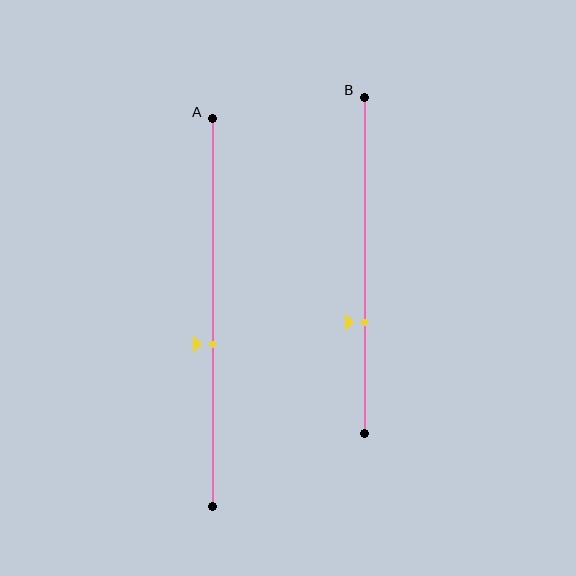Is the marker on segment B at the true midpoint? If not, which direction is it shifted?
No, the marker on segment B is shifted downward by about 17% of the segment length.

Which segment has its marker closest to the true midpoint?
Segment A has its marker closest to the true midpoint.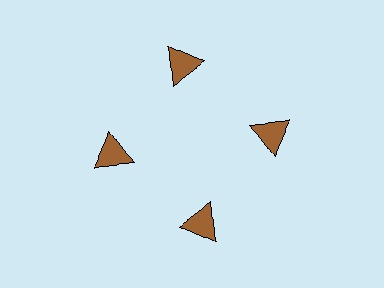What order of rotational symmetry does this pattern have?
This pattern has 4-fold rotational symmetry.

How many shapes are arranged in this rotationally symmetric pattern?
There are 4 shapes, arranged in 4 groups of 1.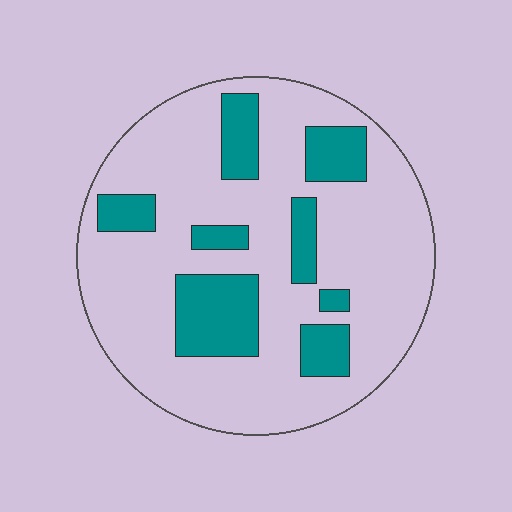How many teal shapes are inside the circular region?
8.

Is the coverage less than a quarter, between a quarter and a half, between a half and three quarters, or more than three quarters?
Less than a quarter.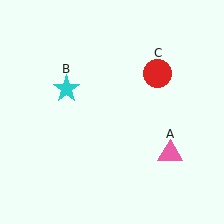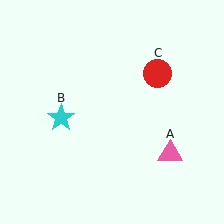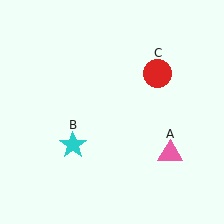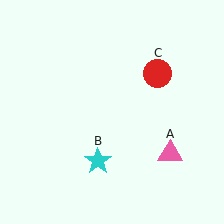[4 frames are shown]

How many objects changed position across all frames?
1 object changed position: cyan star (object B).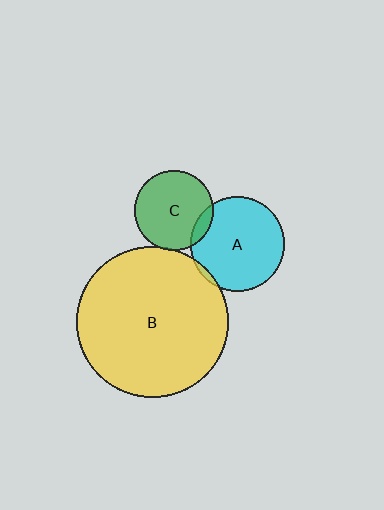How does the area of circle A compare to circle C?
Approximately 1.4 times.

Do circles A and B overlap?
Yes.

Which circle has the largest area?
Circle B (yellow).